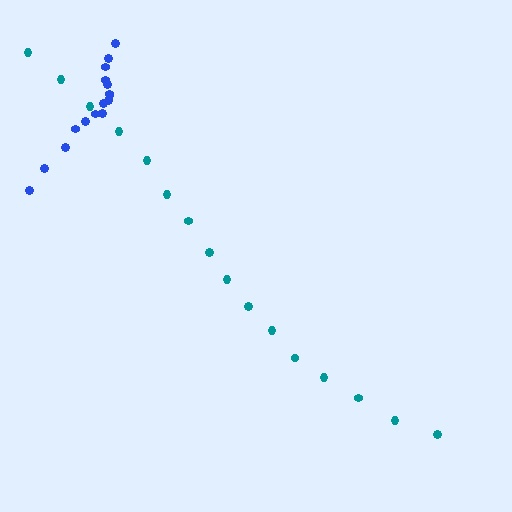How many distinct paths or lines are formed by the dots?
There are 2 distinct paths.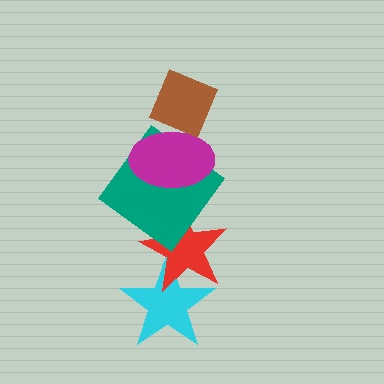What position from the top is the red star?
The red star is 4th from the top.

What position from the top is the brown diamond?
The brown diamond is 1st from the top.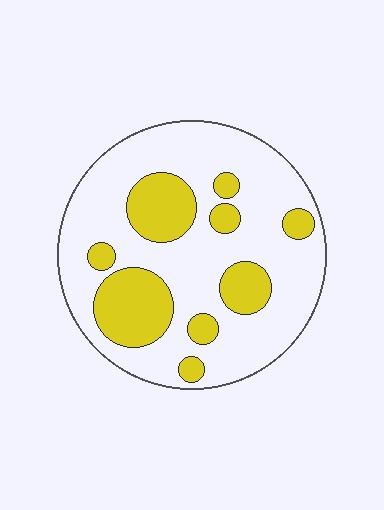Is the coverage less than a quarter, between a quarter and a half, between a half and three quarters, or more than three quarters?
Between a quarter and a half.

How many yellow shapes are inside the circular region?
9.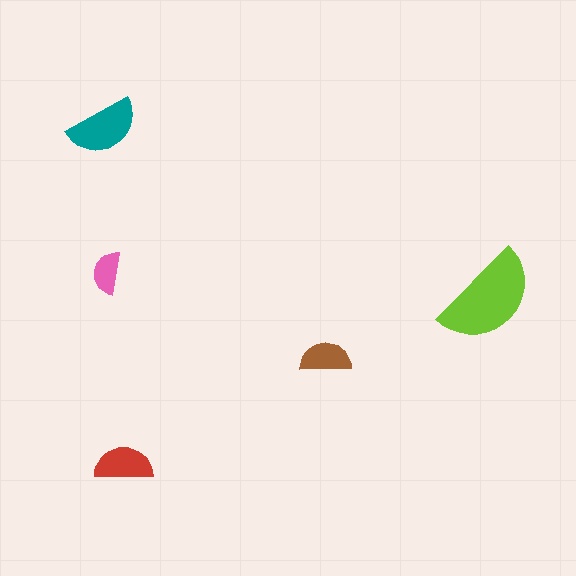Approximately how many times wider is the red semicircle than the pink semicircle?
About 1.5 times wider.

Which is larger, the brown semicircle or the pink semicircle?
The brown one.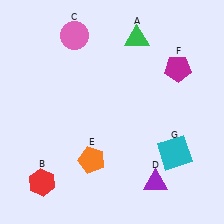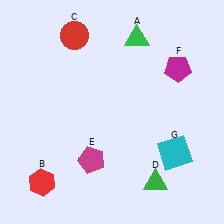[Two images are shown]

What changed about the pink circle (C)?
In Image 1, C is pink. In Image 2, it changed to red.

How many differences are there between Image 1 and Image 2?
There are 3 differences between the two images.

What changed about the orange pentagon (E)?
In Image 1, E is orange. In Image 2, it changed to magenta.